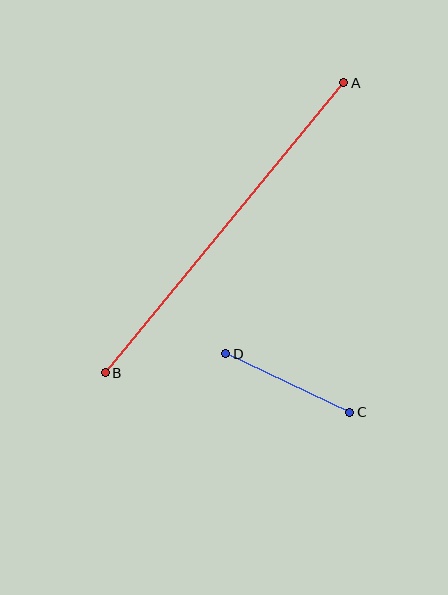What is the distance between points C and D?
The distance is approximately 137 pixels.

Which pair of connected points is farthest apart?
Points A and B are farthest apart.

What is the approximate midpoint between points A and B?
The midpoint is at approximately (225, 228) pixels.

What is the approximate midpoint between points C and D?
The midpoint is at approximately (288, 383) pixels.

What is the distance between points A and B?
The distance is approximately 375 pixels.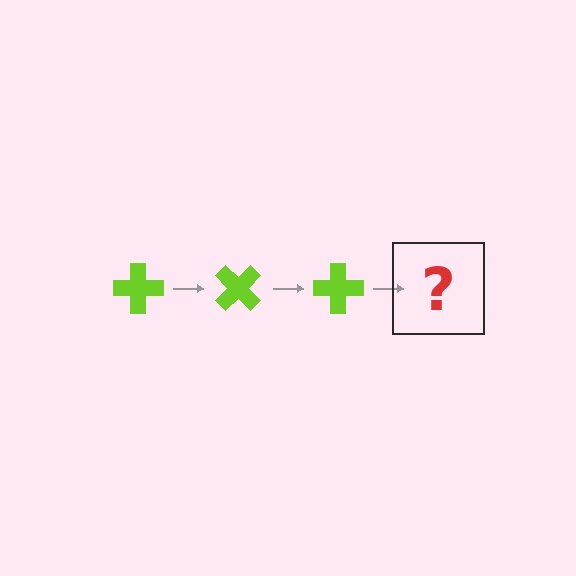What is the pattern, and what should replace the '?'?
The pattern is that the cross rotates 45 degrees each step. The '?' should be a lime cross rotated 135 degrees.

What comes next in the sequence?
The next element should be a lime cross rotated 135 degrees.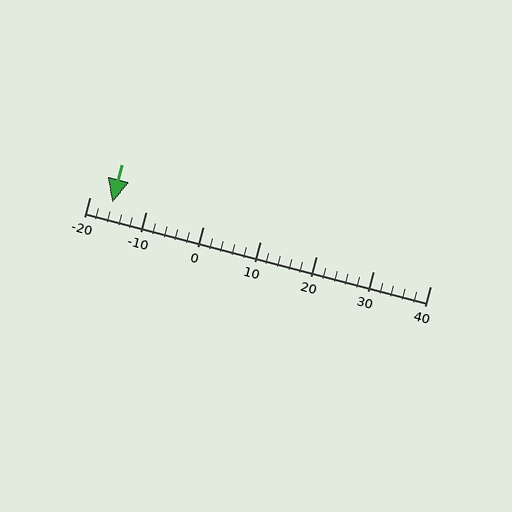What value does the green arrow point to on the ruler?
The green arrow points to approximately -16.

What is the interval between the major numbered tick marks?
The major tick marks are spaced 10 units apart.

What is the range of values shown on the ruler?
The ruler shows values from -20 to 40.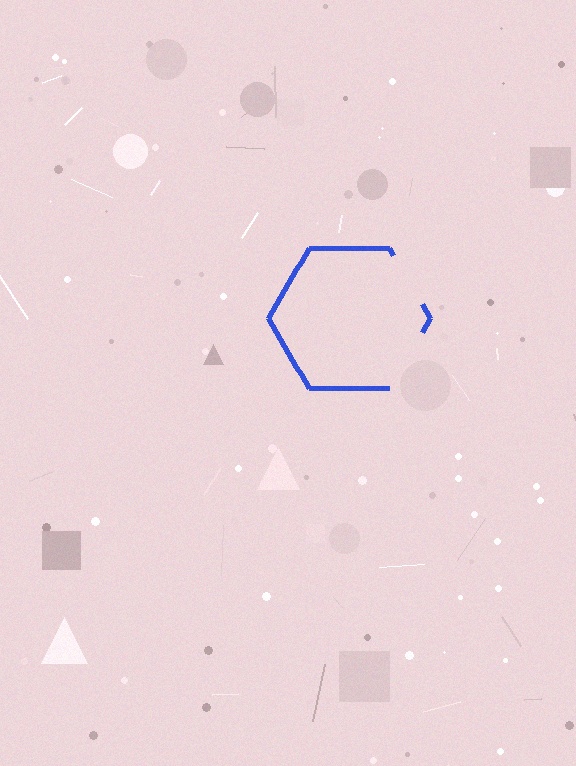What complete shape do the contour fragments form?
The contour fragments form a hexagon.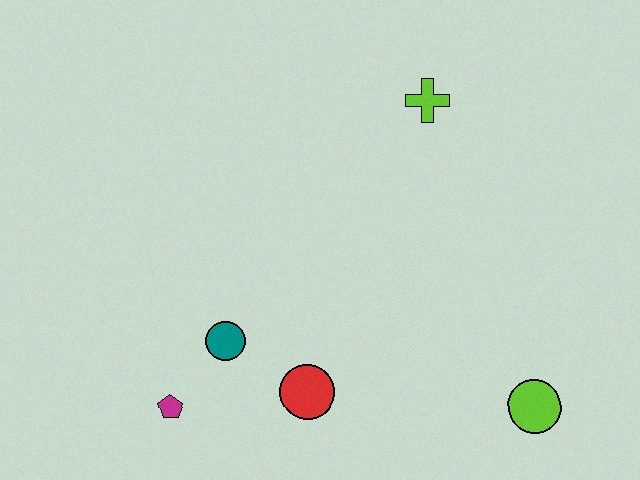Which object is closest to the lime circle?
The red circle is closest to the lime circle.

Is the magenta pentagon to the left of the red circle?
Yes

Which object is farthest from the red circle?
The lime cross is farthest from the red circle.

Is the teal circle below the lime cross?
Yes